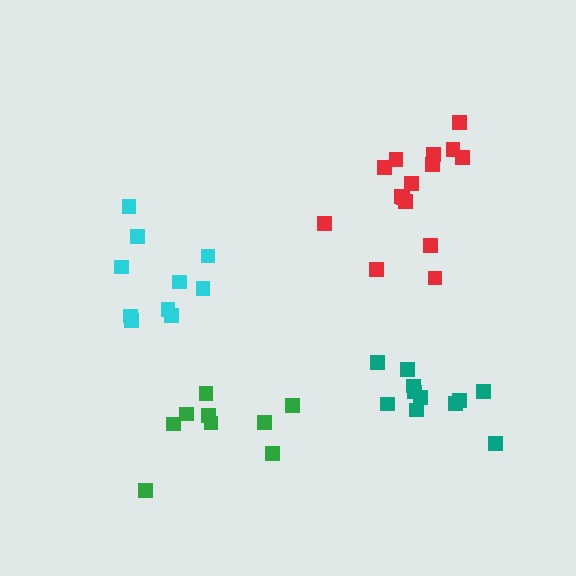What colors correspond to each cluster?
The clusters are colored: red, green, cyan, teal.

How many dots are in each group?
Group 1: 15 dots, Group 2: 9 dots, Group 3: 10 dots, Group 4: 11 dots (45 total).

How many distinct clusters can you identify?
There are 4 distinct clusters.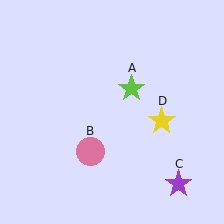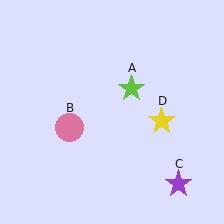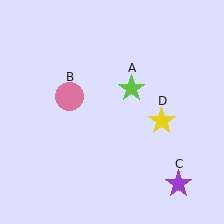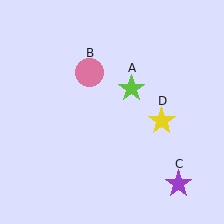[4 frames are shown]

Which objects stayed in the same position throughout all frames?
Lime star (object A) and purple star (object C) and yellow star (object D) remained stationary.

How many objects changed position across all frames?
1 object changed position: pink circle (object B).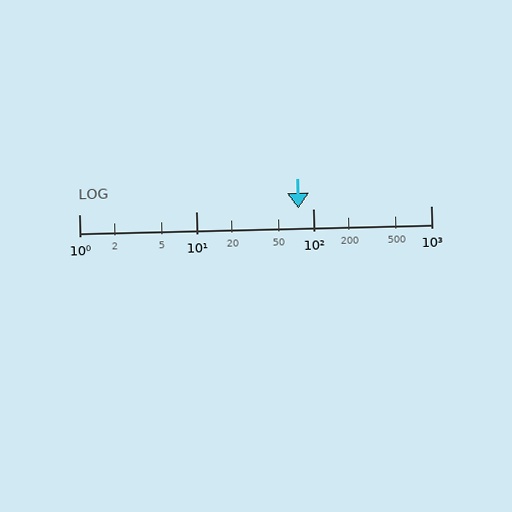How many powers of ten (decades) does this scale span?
The scale spans 3 decades, from 1 to 1000.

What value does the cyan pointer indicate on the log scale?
The pointer indicates approximately 74.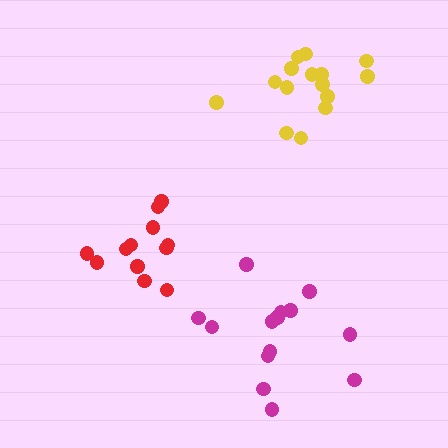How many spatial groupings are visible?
There are 3 spatial groupings.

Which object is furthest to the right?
The yellow cluster is rightmost.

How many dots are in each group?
Group 1: 12 dots, Group 2: 16 dots, Group 3: 14 dots (42 total).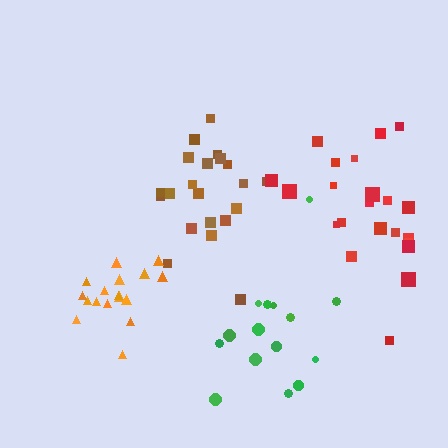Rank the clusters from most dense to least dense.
orange, brown, green, red.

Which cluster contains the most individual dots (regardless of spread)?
Red (22).